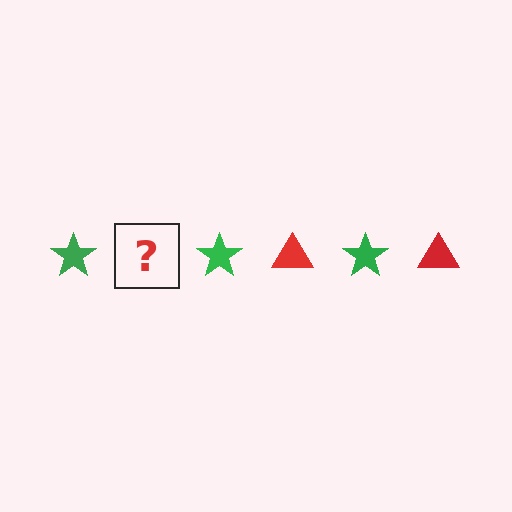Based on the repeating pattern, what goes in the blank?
The blank should be a red triangle.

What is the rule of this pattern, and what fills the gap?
The rule is that the pattern alternates between green star and red triangle. The gap should be filled with a red triangle.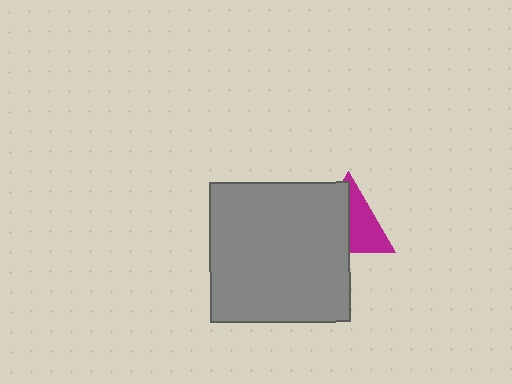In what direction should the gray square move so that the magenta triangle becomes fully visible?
The gray square should move left. That is the shortest direction to clear the overlap and leave the magenta triangle fully visible.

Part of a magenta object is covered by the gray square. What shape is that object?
It is a triangle.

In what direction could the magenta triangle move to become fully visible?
The magenta triangle could move right. That would shift it out from behind the gray square entirely.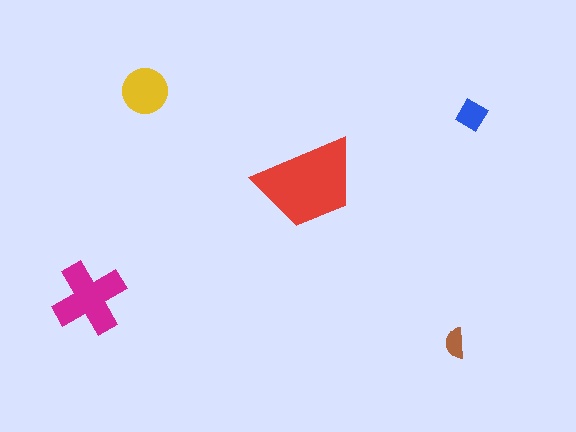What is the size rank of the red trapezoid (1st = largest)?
1st.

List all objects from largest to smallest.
The red trapezoid, the magenta cross, the yellow circle, the blue diamond, the brown semicircle.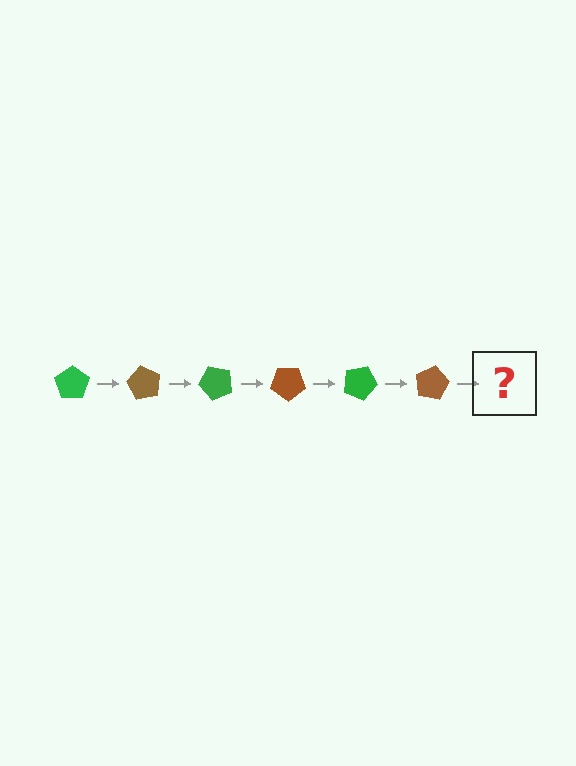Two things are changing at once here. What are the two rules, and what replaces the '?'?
The two rules are that it rotates 60 degrees each step and the color cycles through green and brown. The '?' should be a green pentagon, rotated 360 degrees from the start.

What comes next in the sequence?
The next element should be a green pentagon, rotated 360 degrees from the start.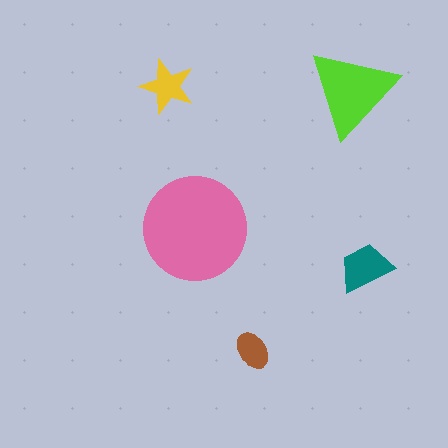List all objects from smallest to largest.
The brown ellipse, the yellow star, the teal trapezoid, the lime triangle, the pink circle.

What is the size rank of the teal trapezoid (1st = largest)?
3rd.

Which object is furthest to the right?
The teal trapezoid is rightmost.